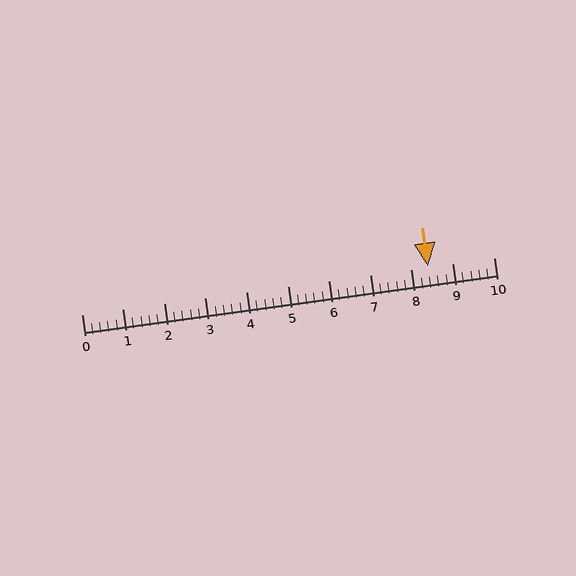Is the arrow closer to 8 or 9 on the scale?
The arrow is closer to 8.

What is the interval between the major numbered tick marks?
The major tick marks are spaced 1 units apart.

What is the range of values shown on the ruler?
The ruler shows values from 0 to 10.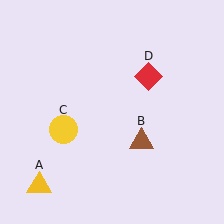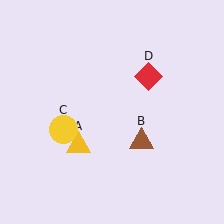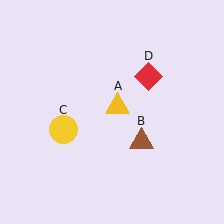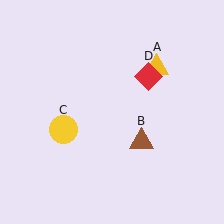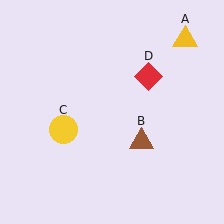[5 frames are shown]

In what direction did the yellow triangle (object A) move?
The yellow triangle (object A) moved up and to the right.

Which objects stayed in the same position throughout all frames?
Brown triangle (object B) and yellow circle (object C) and red diamond (object D) remained stationary.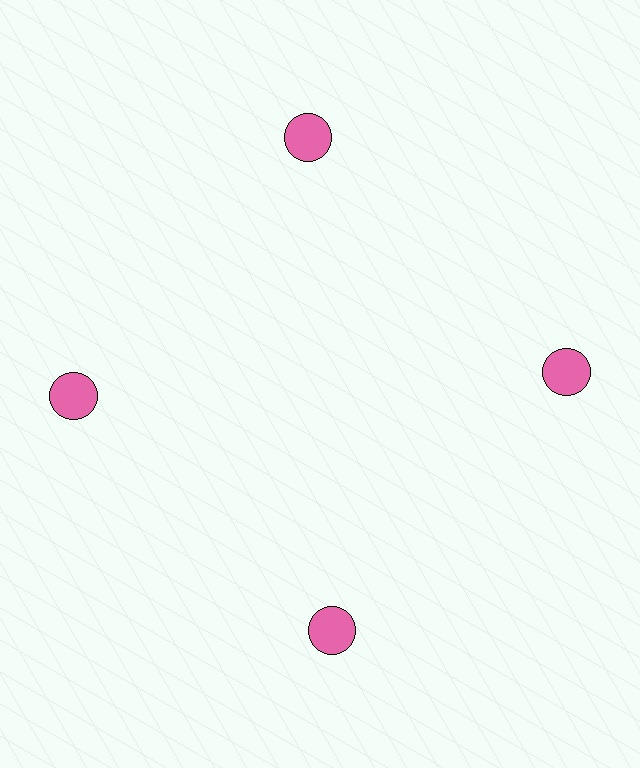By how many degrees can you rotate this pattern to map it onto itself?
The pattern maps onto itself every 90 degrees of rotation.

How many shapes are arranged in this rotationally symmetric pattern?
There are 4 shapes, arranged in 4 groups of 1.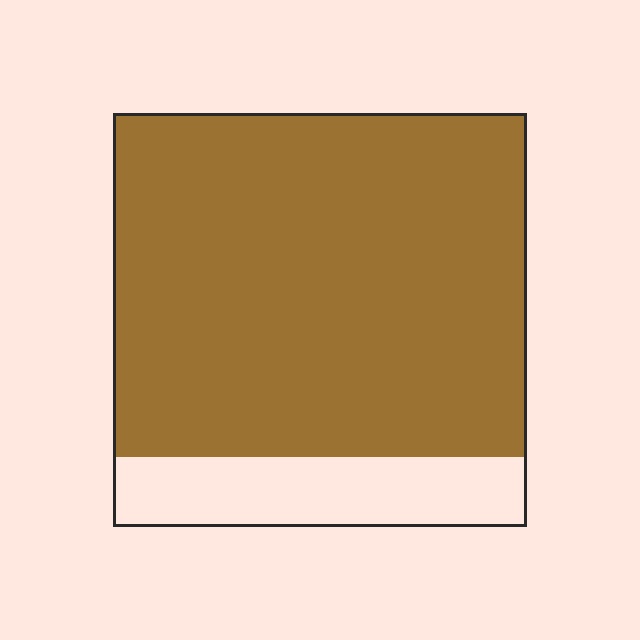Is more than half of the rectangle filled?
Yes.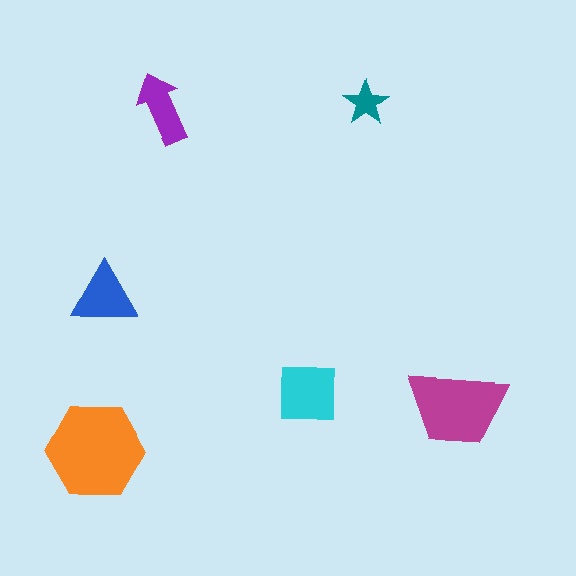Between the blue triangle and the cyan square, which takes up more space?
The cyan square.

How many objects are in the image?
There are 6 objects in the image.